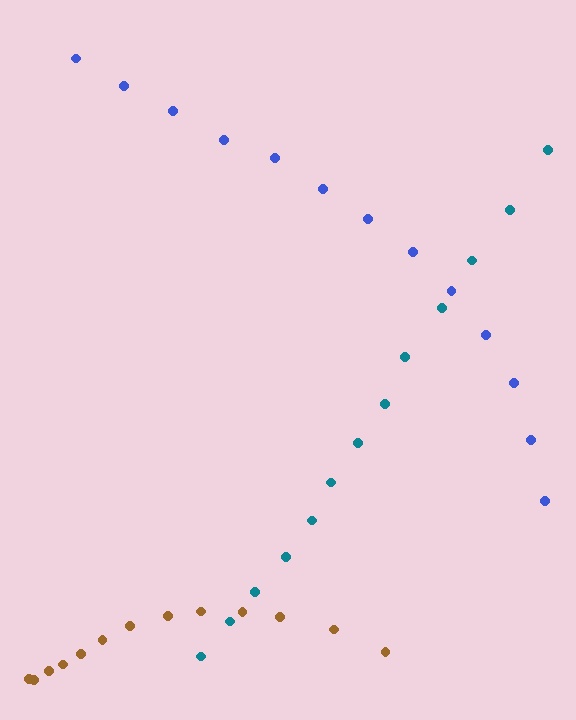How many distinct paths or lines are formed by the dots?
There are 3 distinct paths.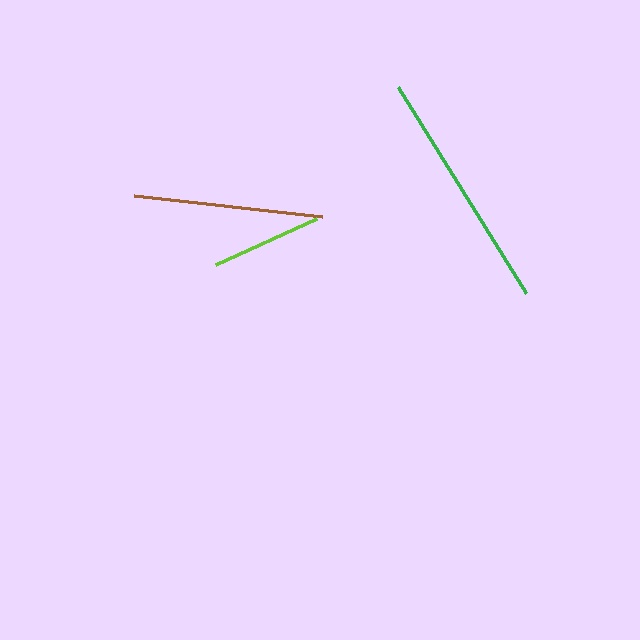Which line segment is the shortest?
The lime line is the shortest at approximately 111 pixels.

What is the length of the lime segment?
The lime segment is approximately 111 pixels long.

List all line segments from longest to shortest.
From longest to shortest: green, brown, lime.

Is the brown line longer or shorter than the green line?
The green line is longer than the brown line.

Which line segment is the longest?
The green line is the longest at approximately 243 pixels.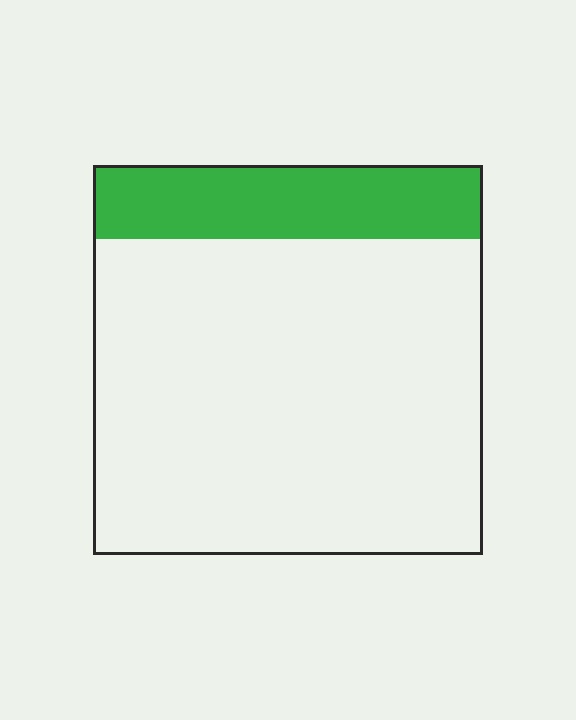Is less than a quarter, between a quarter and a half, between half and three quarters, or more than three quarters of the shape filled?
Less than a quarter.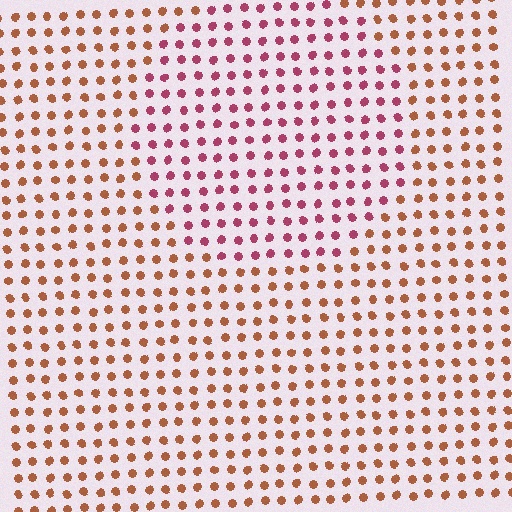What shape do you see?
I see a circle.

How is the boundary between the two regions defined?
The boundary is defined purely by a slight shift in hue (about 42 degrees). Spacing, size, and orientation are identical on both sides.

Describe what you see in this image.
The image is filled with small brown elements in a uniform arrangement. A circle-shaped region is visible where the elements are tinted to a slightly different hue, forming a subtle color boundary.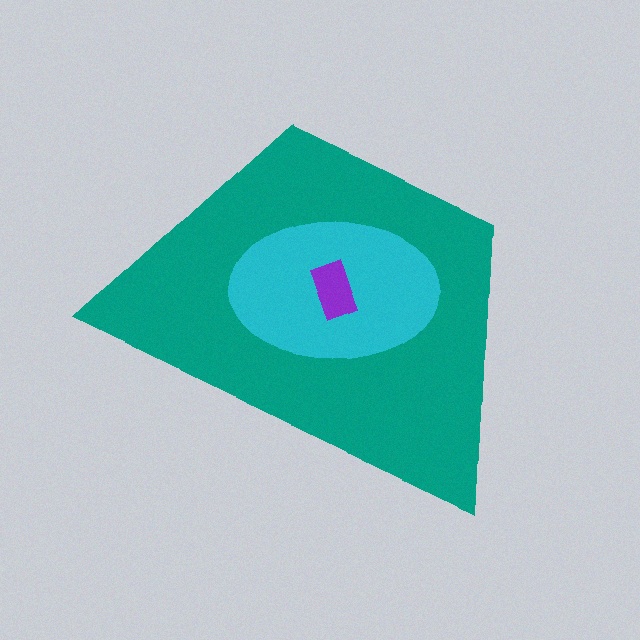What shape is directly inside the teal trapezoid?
The cyan ellipse.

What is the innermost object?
The purple rectangle.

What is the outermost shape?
The teal trapezoid.